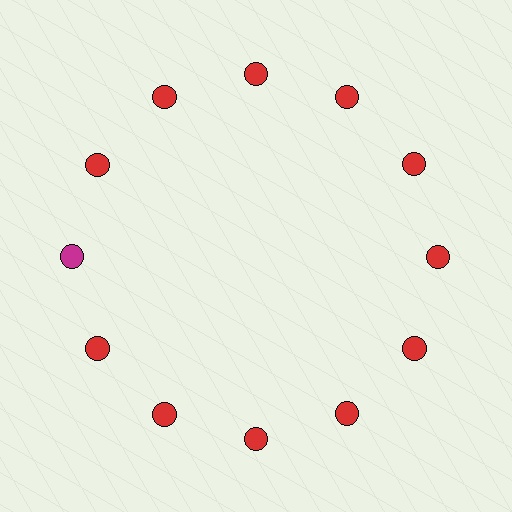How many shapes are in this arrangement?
There are 12 shapes arranged in a ring pattern.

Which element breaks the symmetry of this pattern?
The magenta circle at roughly the 9 o'clock position breaks the symmetry. All other shapes are red circles.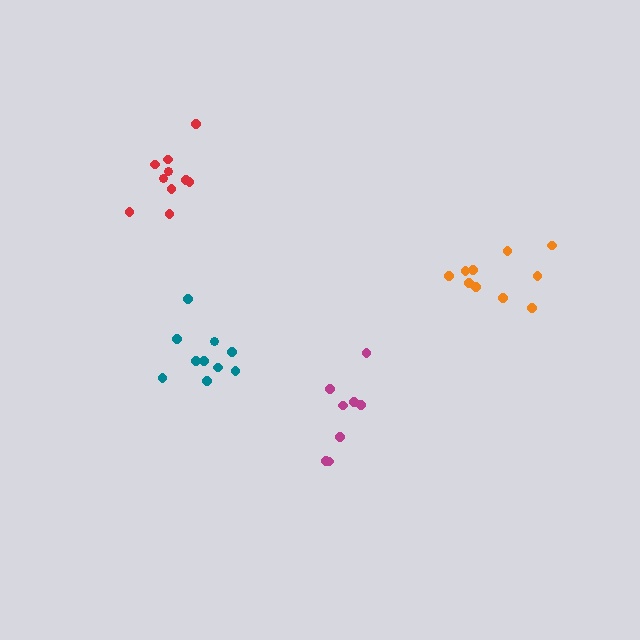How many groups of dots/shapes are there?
There are 4 groups.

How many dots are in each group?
Group 1: 10 dots, Group 2: 8 dots, Group 3: 10 dots, Group 4: 10 dots (38 total).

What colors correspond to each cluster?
The clusters are colored: orange, magenta, teal, red.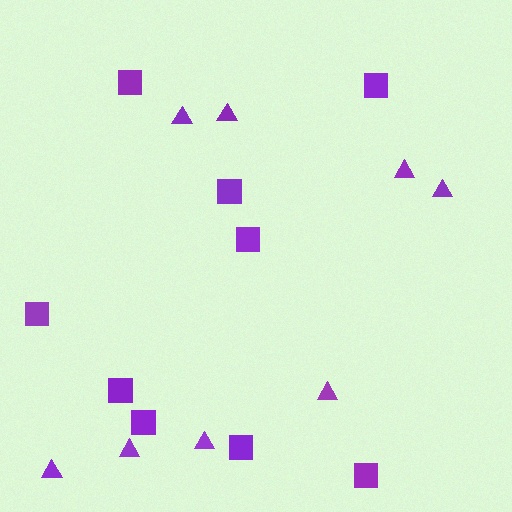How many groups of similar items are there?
There are 2 groups: one group of triangles (8) and one group of squares (9).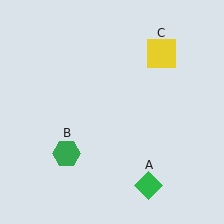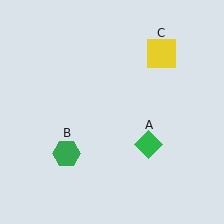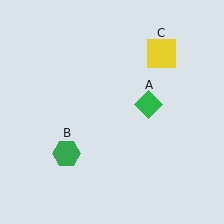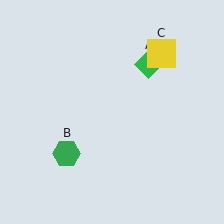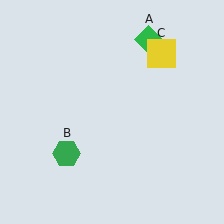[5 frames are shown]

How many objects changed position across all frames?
1 object changed position: green diamond (object A).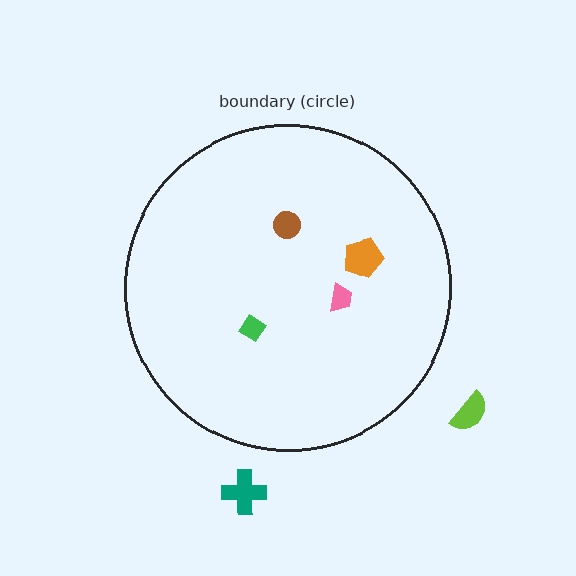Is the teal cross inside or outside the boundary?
Outside.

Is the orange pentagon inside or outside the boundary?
Inside.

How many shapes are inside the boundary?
4 inside, 2 outside.